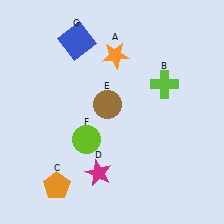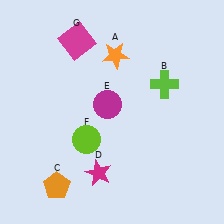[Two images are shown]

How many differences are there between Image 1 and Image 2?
There are 2 differences between the two images.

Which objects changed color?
E changed from brown to magenta. G changed from blue to magenta.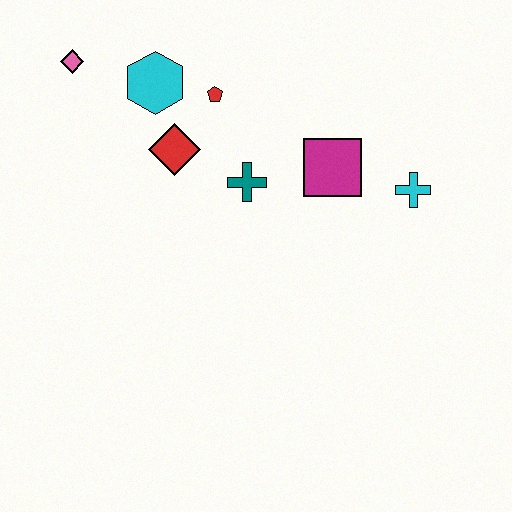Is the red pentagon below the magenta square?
No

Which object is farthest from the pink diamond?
The cyan cross is farthest from the pink diamond.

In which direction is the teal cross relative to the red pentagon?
The teal cross is below the red pentagon.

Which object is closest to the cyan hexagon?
The red pentagon is closest to the cyan hexagon.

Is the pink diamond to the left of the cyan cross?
Yes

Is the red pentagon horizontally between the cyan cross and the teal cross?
No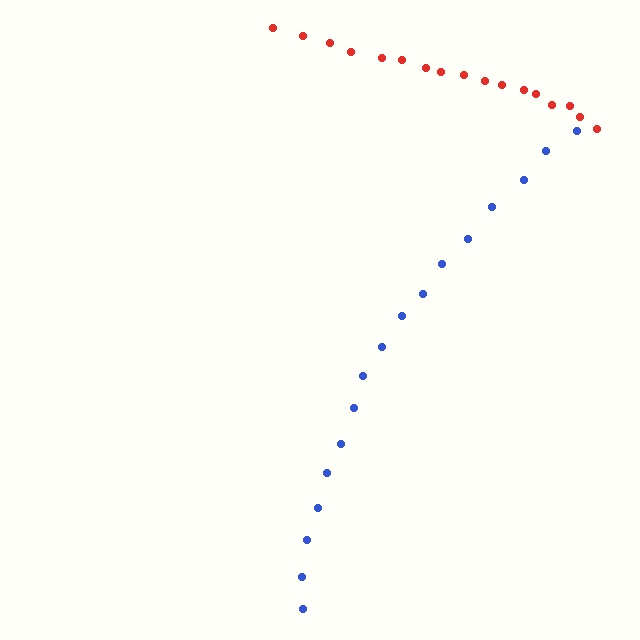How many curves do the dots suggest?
There are 2 distinct paths.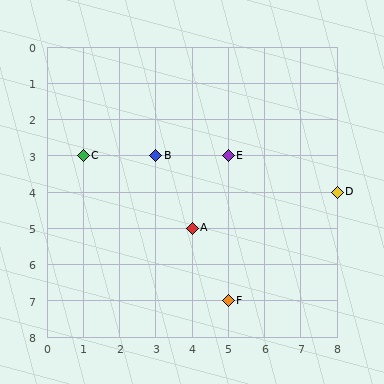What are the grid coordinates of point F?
Point F is at grid coordinates (5, 7).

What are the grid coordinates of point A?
Point A is at grid coordinates (4, 5).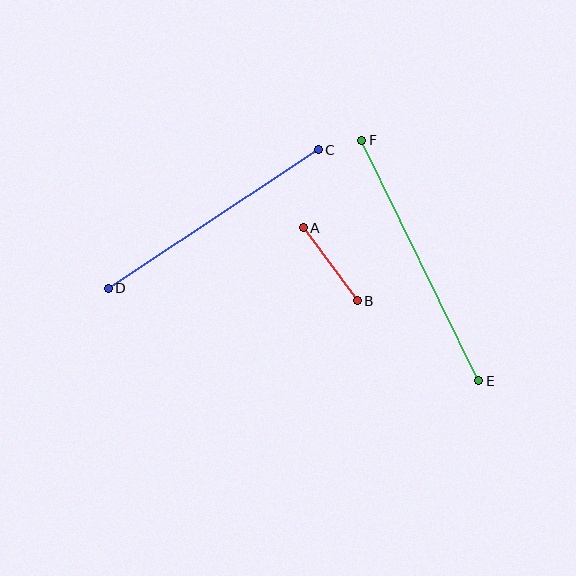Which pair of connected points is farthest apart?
Points E and F are farthest apart.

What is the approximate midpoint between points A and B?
The midpoint is at approximately (330, 264) pixels.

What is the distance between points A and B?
The distance is approximately 91 pixels.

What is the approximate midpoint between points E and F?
The midpoint is at approximately (420, 260) pixels.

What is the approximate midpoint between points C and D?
The midpoint is at approximately (213, 219) pixels.